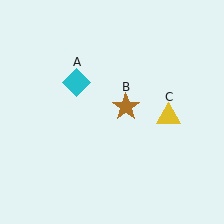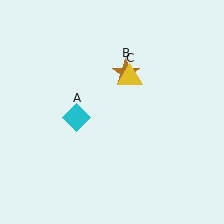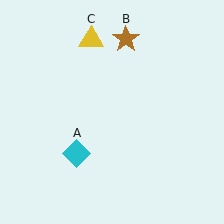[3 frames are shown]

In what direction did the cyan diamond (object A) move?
The cyan diamond (object A) moved down.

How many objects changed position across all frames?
3 objects changed position: cyan diamond (object A), brown star (object B), yellow triangle (object C).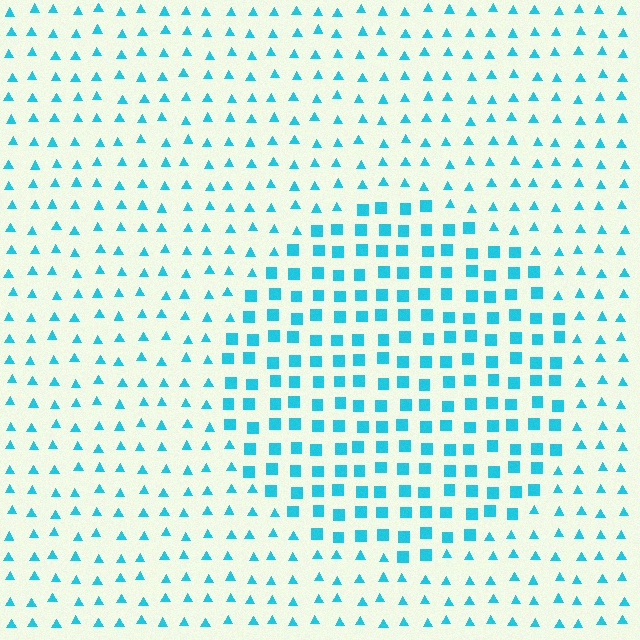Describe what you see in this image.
The image is filled with small cyan elements arranged in a uniform grid. A circle-shaped region contains squares, while the surrounding area contains triangles. The boundary is defined purely by the change in element shape.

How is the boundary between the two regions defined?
The boundary is defined by a change in element shape: squares inside vs. triangles outside. All elements share the same color and spacing.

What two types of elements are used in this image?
The image uses squares inside the circle region and triangles outside it.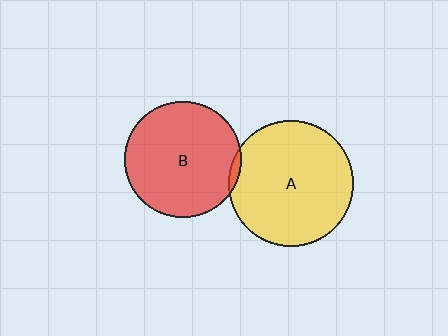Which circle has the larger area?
Circle A (yellow).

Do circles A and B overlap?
Yes.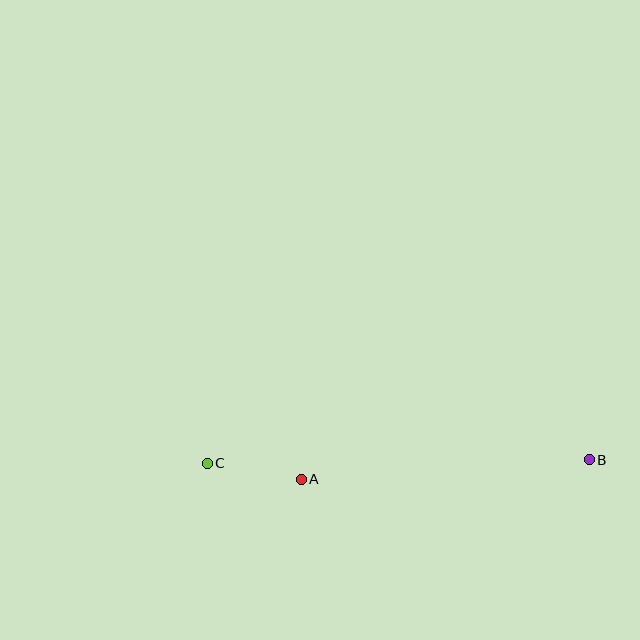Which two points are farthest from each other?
Points B and C are farthest from each other.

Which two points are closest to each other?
Points A and C are closest to each other.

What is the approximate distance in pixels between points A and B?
The distance between A and B is approximately 289 pixels.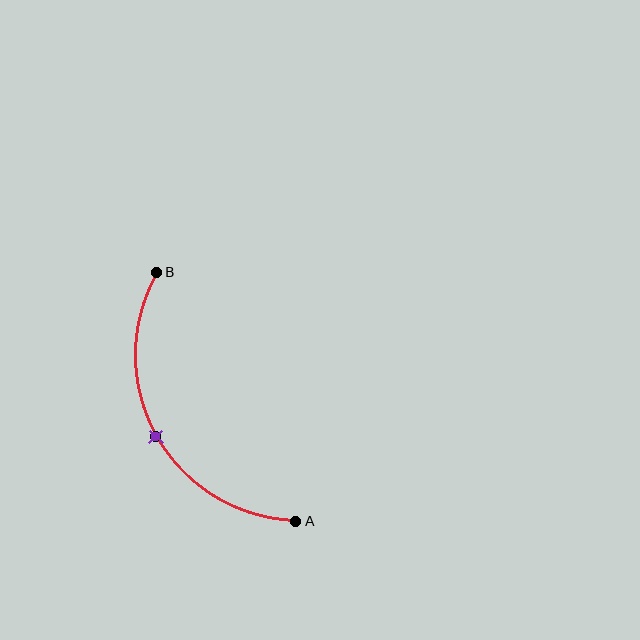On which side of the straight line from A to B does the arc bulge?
The arc bulges to the left of the straight line connecting A and B.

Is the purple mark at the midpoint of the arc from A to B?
Yes. The purple mark lies on the arc at equal arc-length from both A and B — it is the arc midpoint.